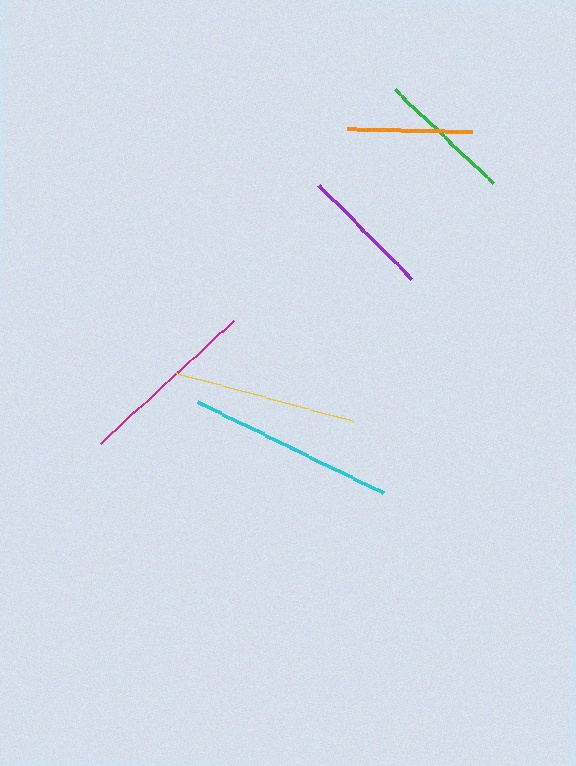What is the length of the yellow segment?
The yellow segment is approximately 184 pixels long.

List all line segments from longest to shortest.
From longest to shortest: cyan, yellow, magenta, green, purple, orange.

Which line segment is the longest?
The cyan line is the longest at approximately 207 pixels.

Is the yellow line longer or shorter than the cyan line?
The cyan line is longer than the yellow line.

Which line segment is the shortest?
The orange line is the shortest at approximately 125 pixels.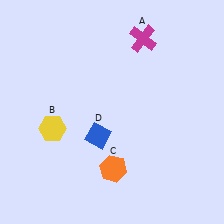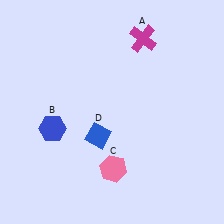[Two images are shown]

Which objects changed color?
B changed from yellow to blue. C changed from orange to pink.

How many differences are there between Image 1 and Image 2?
There are 2 differences between the two images.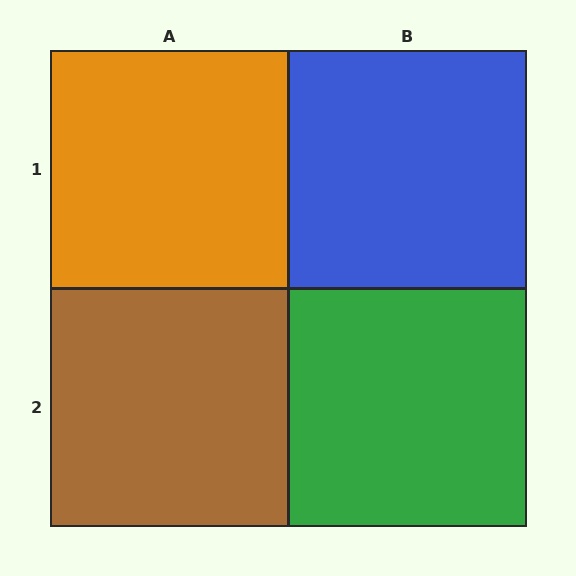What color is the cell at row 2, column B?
Green.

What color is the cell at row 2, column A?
Brown.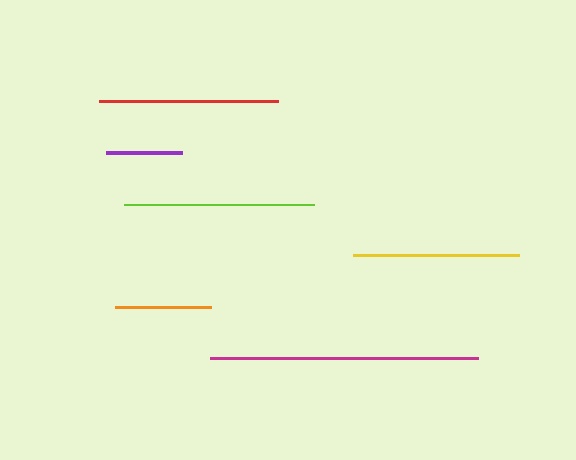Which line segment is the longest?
The magenta line is the longest at approximately 269 pixels.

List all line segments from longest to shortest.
From longest to shortest: magenta, lime, red, yellow, orange, purple.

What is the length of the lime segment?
The lime segment is approximately 190 pixels long.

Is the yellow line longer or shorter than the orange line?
The yellow line is longer than the orange line.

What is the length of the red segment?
The red segment is approximately 179 pixels long.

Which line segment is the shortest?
The purple line is the shortest at approximately 76 pixels.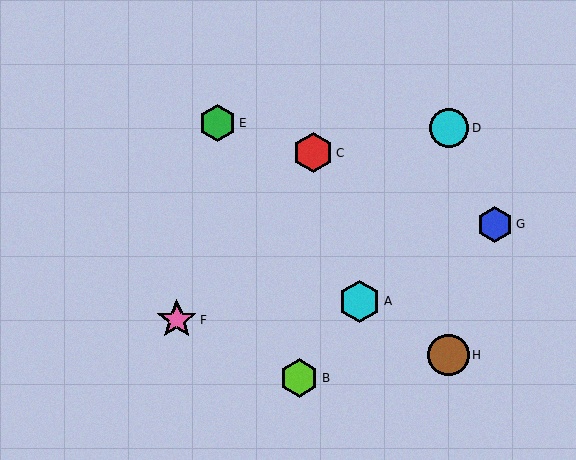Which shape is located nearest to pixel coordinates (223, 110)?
The green hexagon (labeled E) at (218, 123) is nearest to that location.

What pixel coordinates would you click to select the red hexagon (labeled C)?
Click at (313, 153) to select the red hexagon C.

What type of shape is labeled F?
Shape F is a pink star.